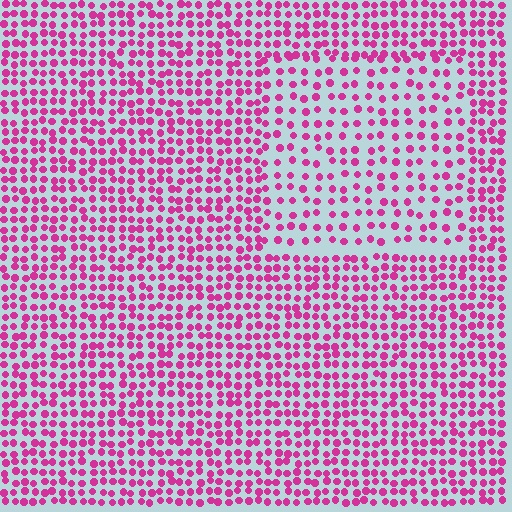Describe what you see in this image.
The image contains small magenta elements arranged at two different densities. A rectangle-shaped region is visible where the elements are less densely packed than the surrounding area.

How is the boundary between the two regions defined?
The boundary is defined by a change in element density (approximately 1.8x ratio). All elements are the same color, size, and shape.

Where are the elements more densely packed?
The elements are more densely packed outside the rectangle boundary.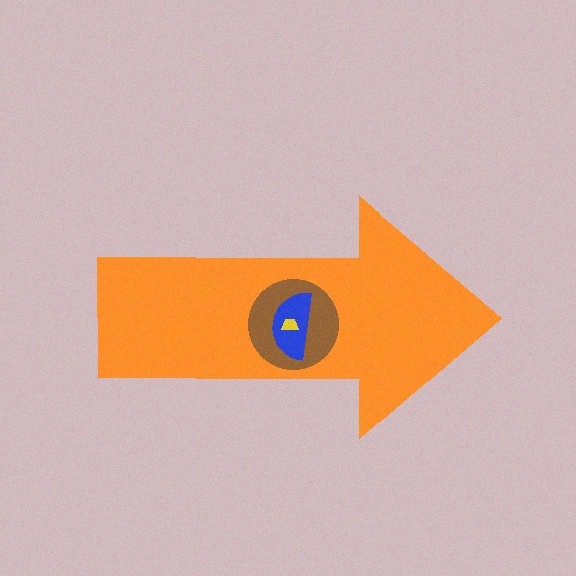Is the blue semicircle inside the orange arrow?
Yes.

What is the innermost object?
The yellow trapezoid.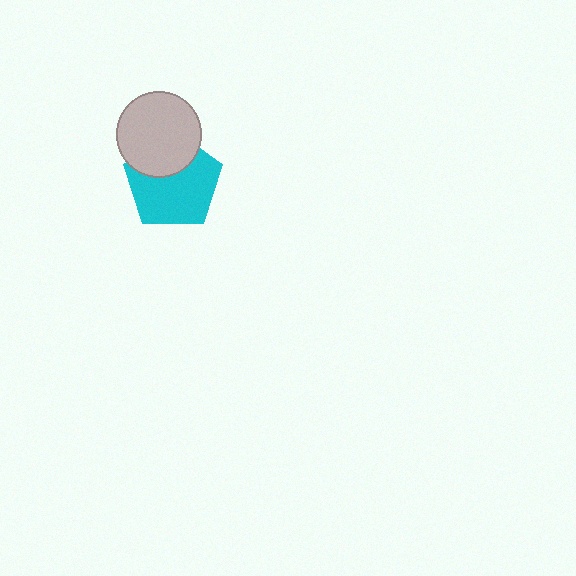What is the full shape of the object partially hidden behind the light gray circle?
The partially hidden object is a cyan pentagon.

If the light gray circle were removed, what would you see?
You would see the complete cyan pentagon.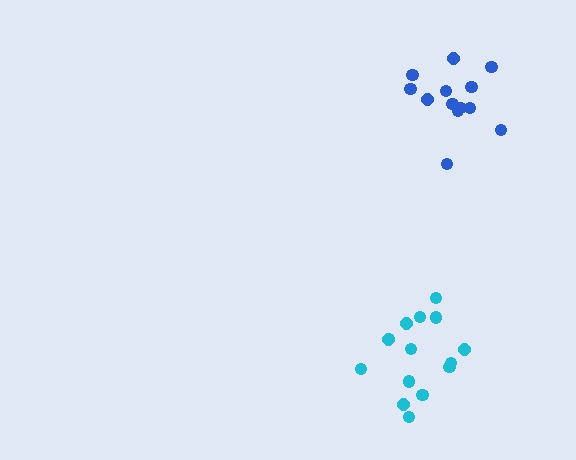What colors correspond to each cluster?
The clusters are colored: blue, cyan.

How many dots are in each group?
Group 1: 13 dots, Group 2: 15 dots (28 total).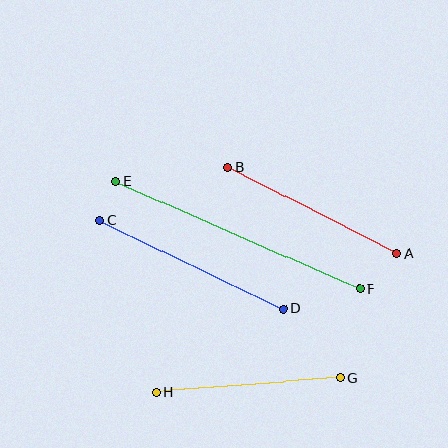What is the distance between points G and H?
The distance is approximately 184 pixels.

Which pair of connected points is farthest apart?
Points E and F are farthest apart.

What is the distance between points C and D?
The distance is approximately 203 pixels.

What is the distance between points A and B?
The distance is approximately 190 pixels.